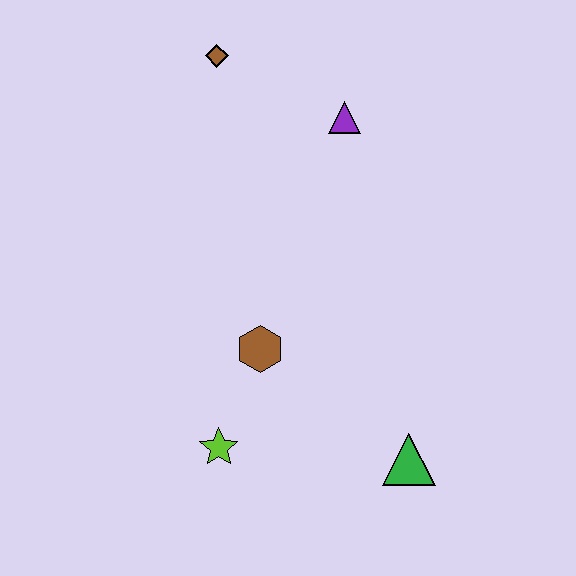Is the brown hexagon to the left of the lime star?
No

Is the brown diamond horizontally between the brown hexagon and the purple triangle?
No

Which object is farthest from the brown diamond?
The green triangle is farthest from the brown diamond.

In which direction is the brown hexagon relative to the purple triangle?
The brown hexagon is below the purple triangle.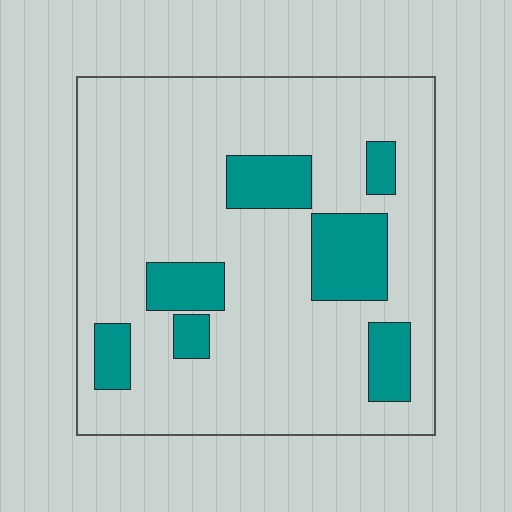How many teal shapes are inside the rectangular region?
7.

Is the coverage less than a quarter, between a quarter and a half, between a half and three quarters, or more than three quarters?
Less than a quarter.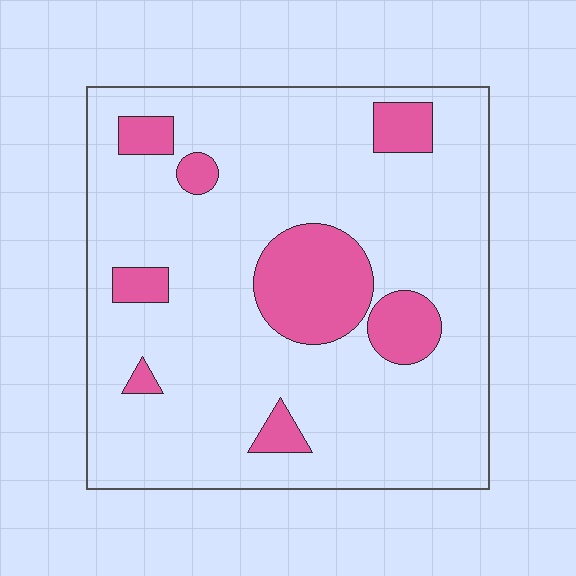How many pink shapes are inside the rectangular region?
8.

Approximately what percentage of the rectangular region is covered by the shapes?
Approximately 15%.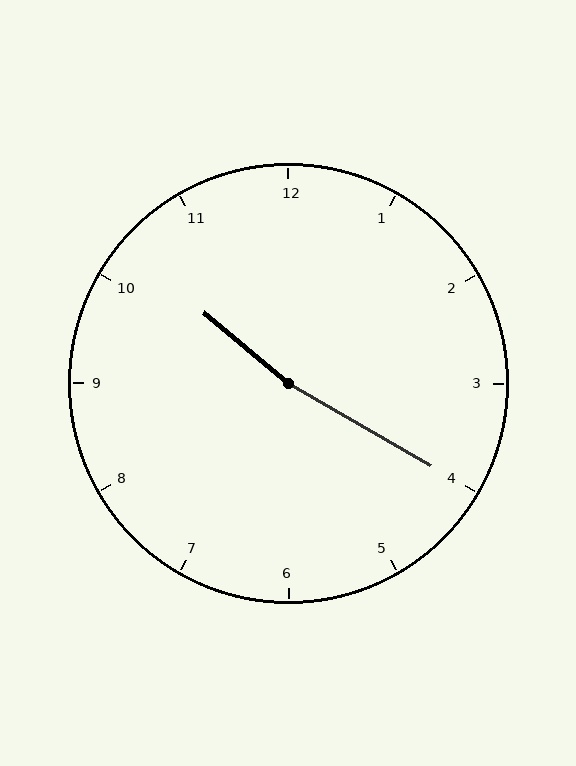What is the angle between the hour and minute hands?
Approximately 170 degrees.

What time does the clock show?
10:20.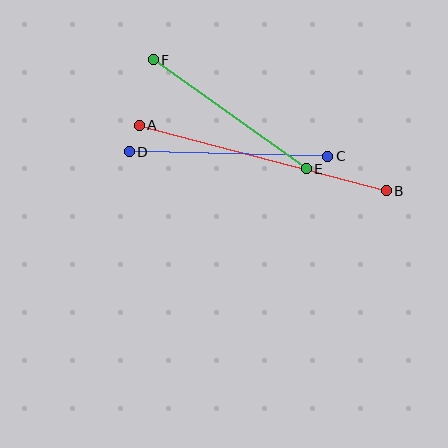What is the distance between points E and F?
The distance is approximately 188 pixels.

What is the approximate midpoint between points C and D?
The midpoint is at approximately (228, 154) pixels.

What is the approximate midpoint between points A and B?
The midpoint is at approximately (263, 158) pixels.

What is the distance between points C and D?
The distance is approximately 198 pixels.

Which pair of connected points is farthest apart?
Points A and B are farthest apart.